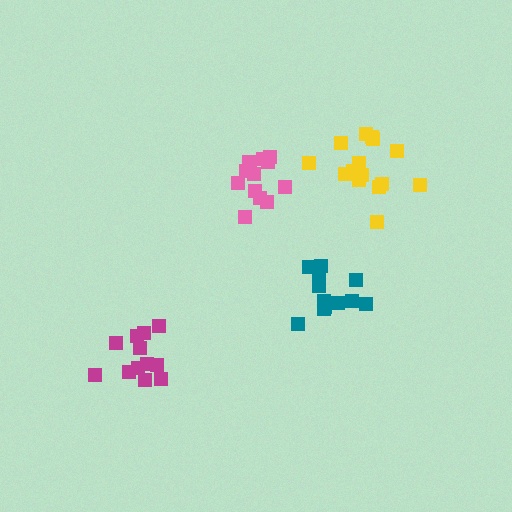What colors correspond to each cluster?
The clusters are colored: pink, magenta, teal, yellow.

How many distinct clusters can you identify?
There are 4 distinct clusters.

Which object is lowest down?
The magenta cluster is bottommost.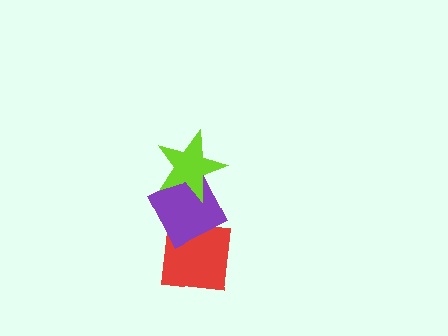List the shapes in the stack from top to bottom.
From top to bottom: the lime star, the purple diamond, the red square.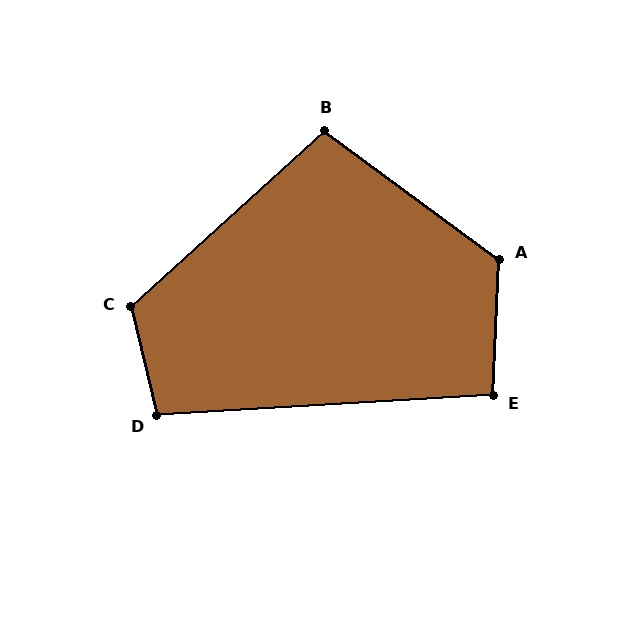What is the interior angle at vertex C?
Approximately 119 degrees (obtuse).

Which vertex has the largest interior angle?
A, at approximately 124 degrees.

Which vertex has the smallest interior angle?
E, at approximately 96 degrees.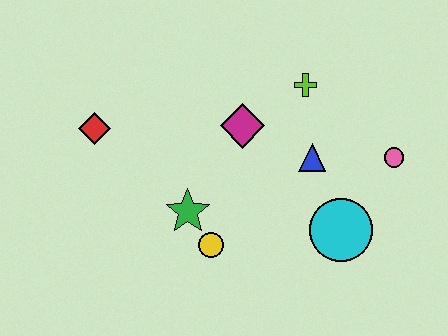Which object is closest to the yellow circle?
The green star is closest to the yellow circle.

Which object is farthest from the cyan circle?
The red diamond is farthest from the cyan circle.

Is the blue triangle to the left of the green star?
No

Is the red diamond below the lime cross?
Yes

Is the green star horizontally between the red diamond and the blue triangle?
Yes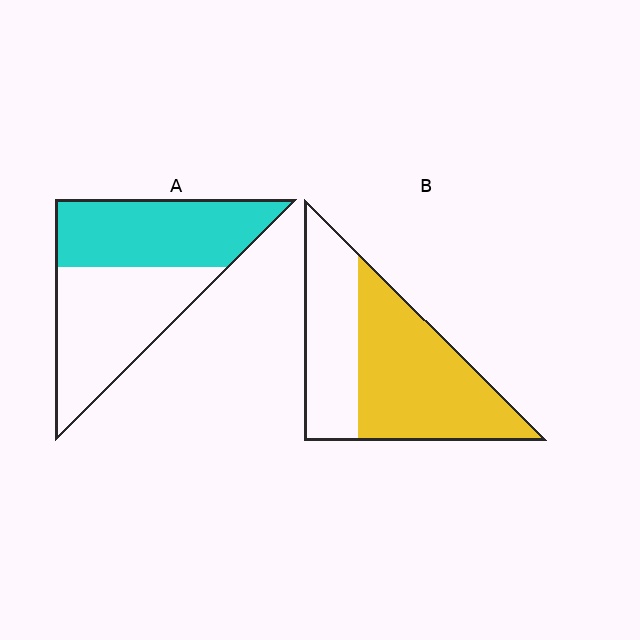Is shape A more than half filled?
Roughly half.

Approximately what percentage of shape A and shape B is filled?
A is approximately 50% and B is approximately 60%.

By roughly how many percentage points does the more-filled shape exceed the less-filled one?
By roughly 10 percentage points (B over A).